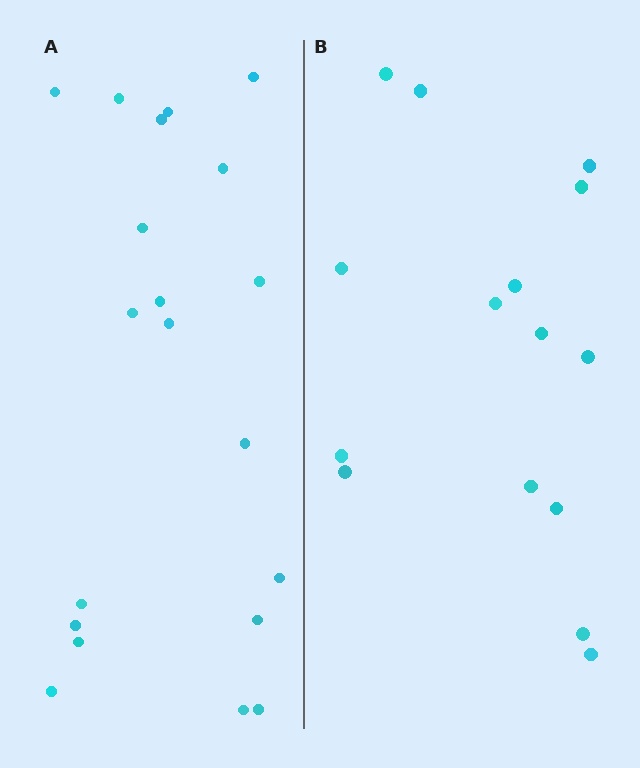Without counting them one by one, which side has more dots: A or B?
Region A (the left region) has more dots.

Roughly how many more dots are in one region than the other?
Region A has about 5 more dots than region B.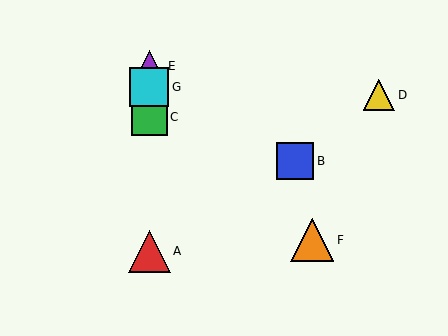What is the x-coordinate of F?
Object F is at x≈312.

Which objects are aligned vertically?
Objects A, C, E, G are aligned vertically.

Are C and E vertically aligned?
Yes, both are at x≈149.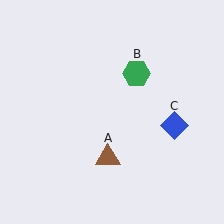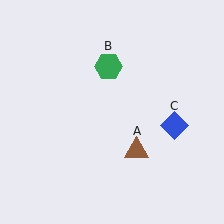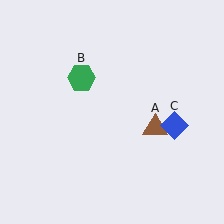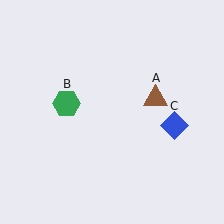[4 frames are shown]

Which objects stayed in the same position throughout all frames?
Blue diamond (object C) remained stationary.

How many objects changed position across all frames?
2 objects changed position: brown triangle (object A), green hexagon (object B).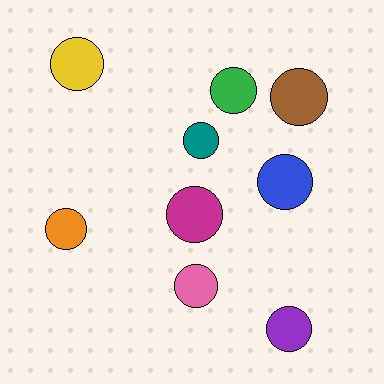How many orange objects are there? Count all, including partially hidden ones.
There is 1 orange object.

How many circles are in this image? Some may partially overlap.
There are 9 circles.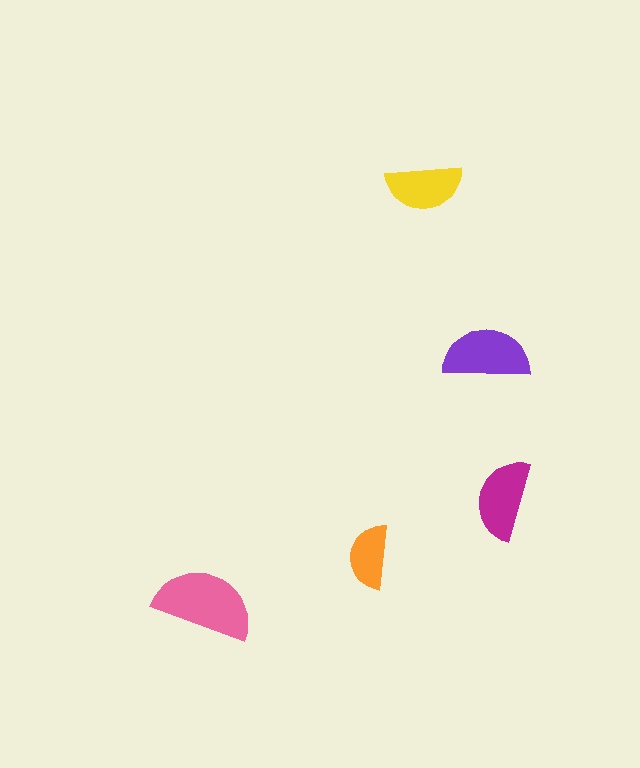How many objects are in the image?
There are 5 objects in the image.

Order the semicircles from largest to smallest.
the pink one, the purple one, the magenta one, the yellow one, the orange one.